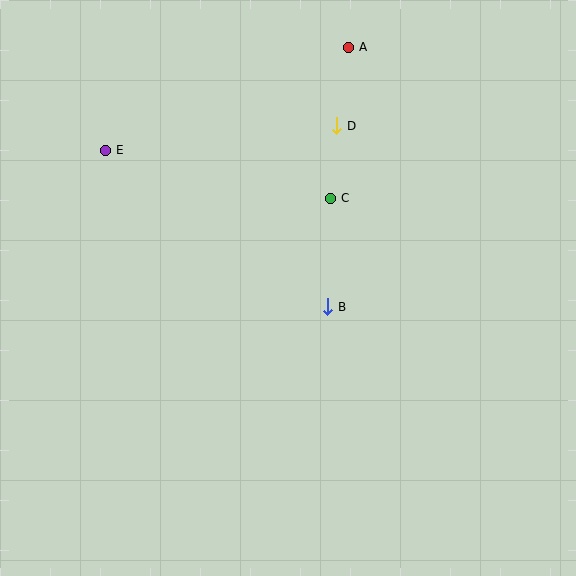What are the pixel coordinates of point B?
Point B is at (328, 307).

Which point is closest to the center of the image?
Point B at (328, 307) is closest to the center.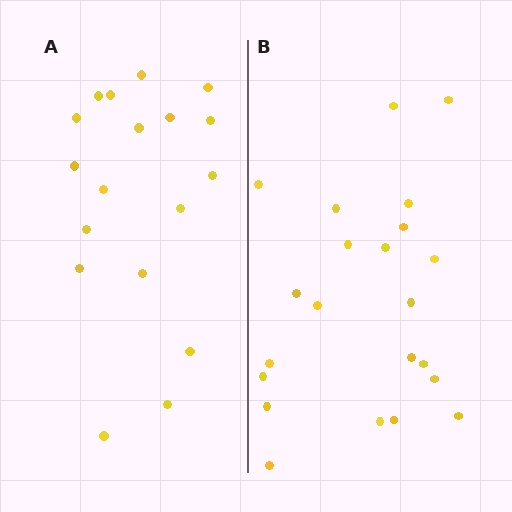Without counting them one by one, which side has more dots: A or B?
Region B (the right region) has more dots.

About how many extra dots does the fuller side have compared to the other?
Region B has about 4 more dots than region A.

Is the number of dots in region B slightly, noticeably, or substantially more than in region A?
Region B has only slightly more — the two regions are fairly close. The ratio is roughly 1.2 to 1.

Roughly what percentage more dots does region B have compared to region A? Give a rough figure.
About 20% more.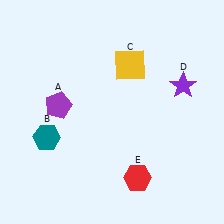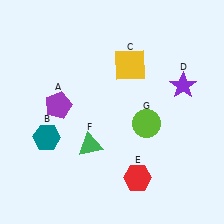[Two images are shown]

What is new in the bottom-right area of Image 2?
A lime circle (G) was added in the bottom-right area of Image 2.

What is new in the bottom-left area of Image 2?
A green triangle (F) was added in the bottom-left area of Image 2.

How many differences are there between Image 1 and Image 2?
There are 2 differences between the two images.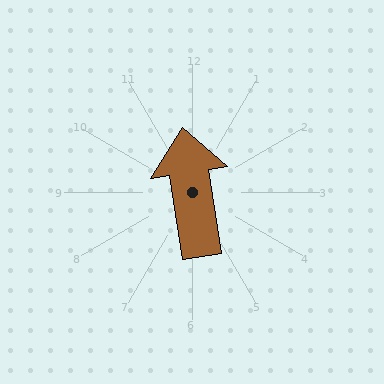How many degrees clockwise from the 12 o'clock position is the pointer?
Approximately 351 degrees.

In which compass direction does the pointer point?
North.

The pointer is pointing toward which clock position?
Roughly 12 o'clock.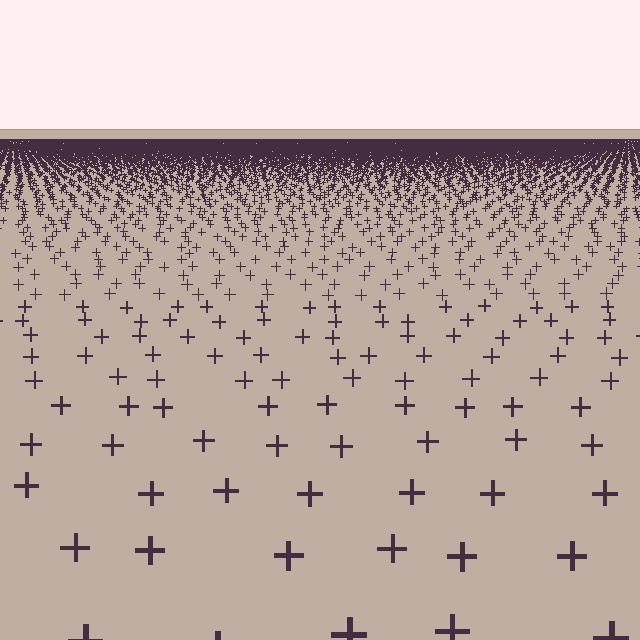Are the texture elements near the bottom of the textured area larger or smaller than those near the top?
Larger. Near the bottom, elements are closer to the viewer and appear at a bigger on-screen size.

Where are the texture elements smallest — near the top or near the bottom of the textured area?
Near the top.